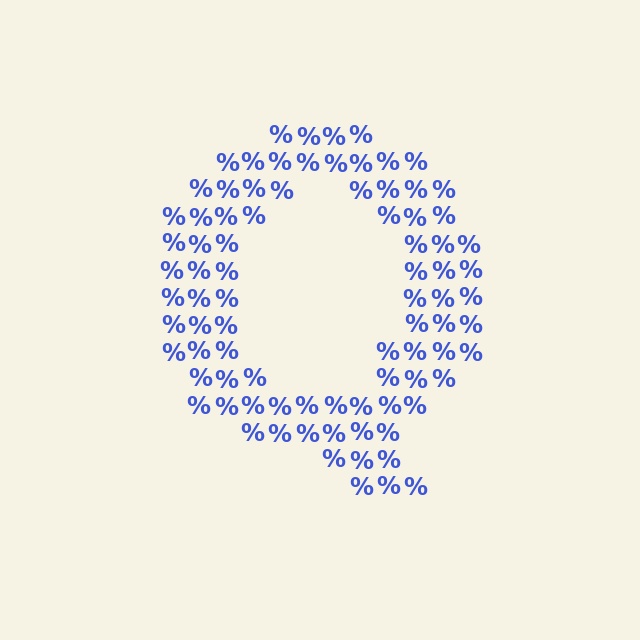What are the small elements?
The small elements are percent signs.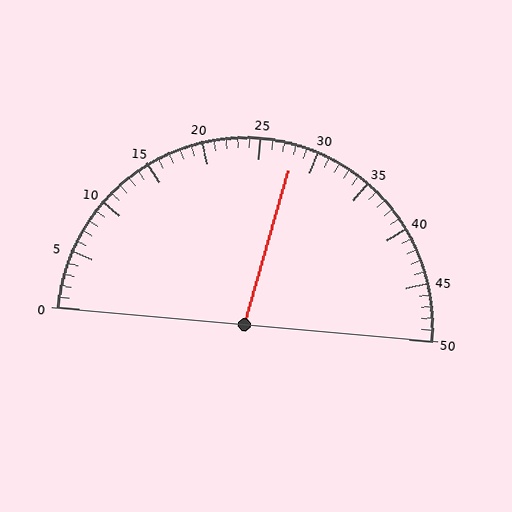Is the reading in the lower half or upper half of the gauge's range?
The reading is in the upper half of the range (0 to 50).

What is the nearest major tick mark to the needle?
The nearest major tick mark is 30.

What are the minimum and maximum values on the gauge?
The gauge ranges from 0 to 50.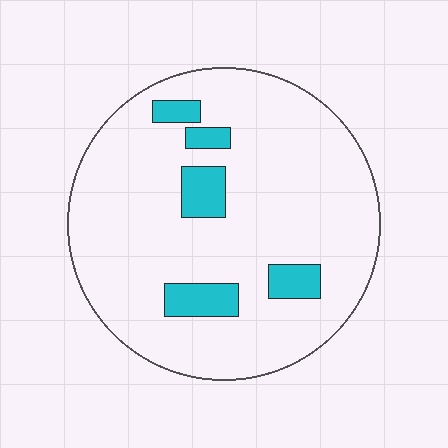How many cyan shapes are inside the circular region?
5.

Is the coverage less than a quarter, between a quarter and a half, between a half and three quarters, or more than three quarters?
Less than a quarter.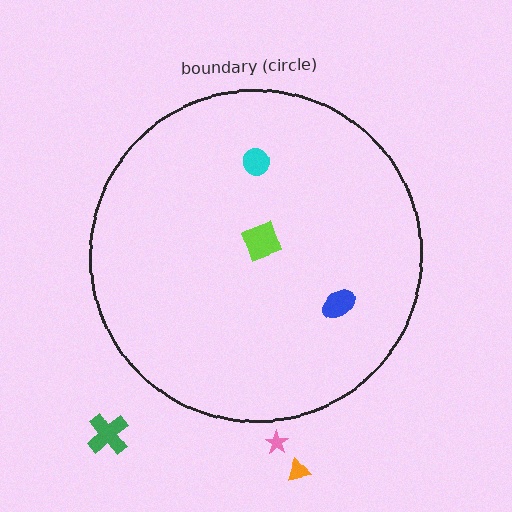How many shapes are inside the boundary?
3 inside, 3 outside.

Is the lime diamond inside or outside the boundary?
Inside.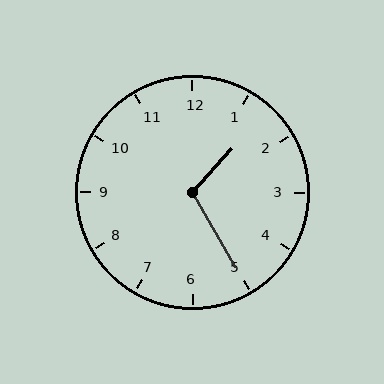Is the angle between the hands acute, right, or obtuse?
It is obtuse.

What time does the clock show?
1:25.